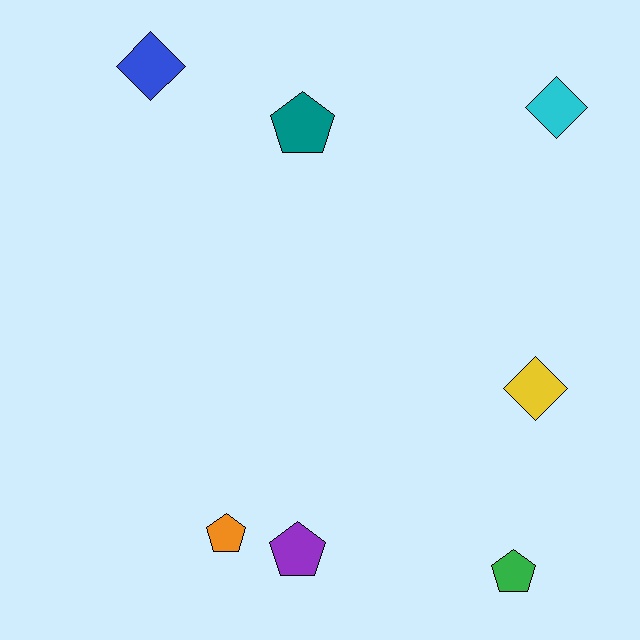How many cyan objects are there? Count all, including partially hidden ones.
There is 1 cyan object.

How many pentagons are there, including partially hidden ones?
There are 4 pentagons.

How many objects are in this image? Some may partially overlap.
There are 7 objects.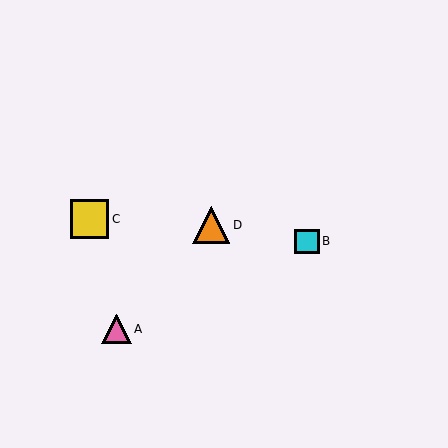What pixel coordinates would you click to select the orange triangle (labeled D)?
Click at (211, 225) to select the orange triangle D.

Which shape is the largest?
The yellow square (labeled C) is the largest.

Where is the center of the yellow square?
The center of the yellow square is at (90, 219).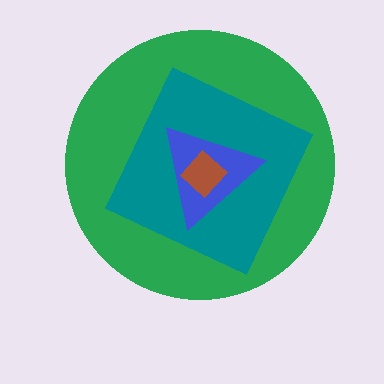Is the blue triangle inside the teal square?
Yes.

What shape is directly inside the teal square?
The blue triangle.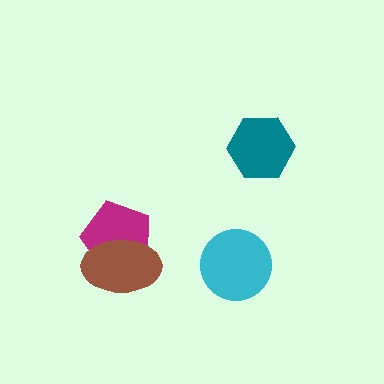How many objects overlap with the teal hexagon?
0 objects overlap with the teal hexagon.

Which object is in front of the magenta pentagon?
The brown ellipse is in front of the magenta pentagon.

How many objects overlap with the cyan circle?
0 objects overlap with the cyan circle.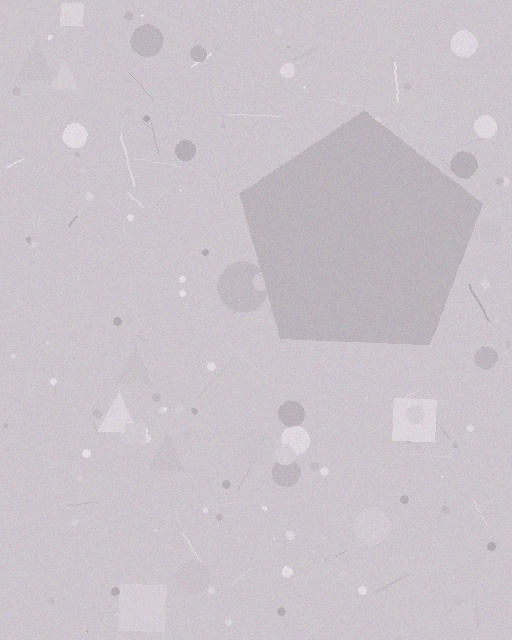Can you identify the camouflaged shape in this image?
The camouflaged shape is a pentagon.